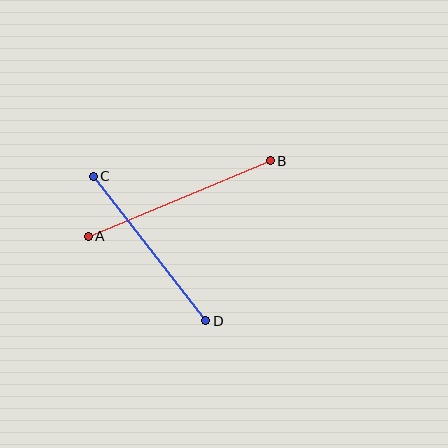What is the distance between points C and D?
The distance is approximately 183 pixels.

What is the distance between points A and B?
The distance is approximately 197 pixels.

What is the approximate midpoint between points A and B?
The midpoint is at approximately (179, 198) pixels.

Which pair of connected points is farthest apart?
Points A and B are farthest apart.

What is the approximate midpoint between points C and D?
The midpoint is at approximately (150, 249) pixels.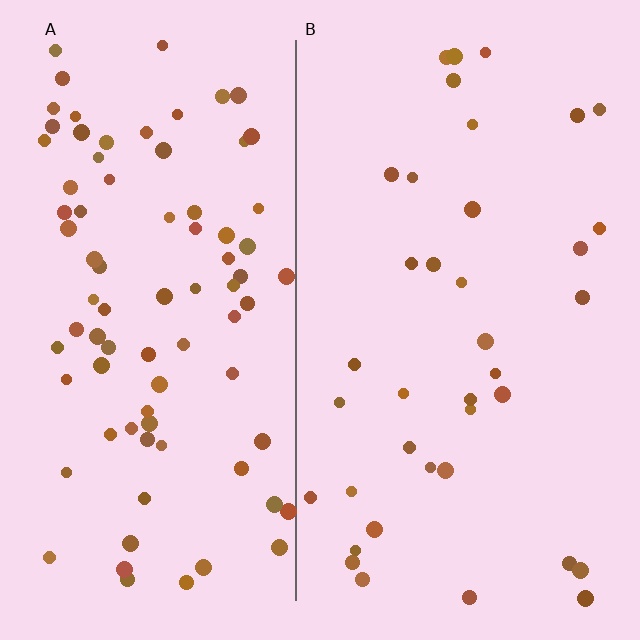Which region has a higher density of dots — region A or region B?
A (the left).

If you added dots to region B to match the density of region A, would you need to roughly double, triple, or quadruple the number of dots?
Approximately double.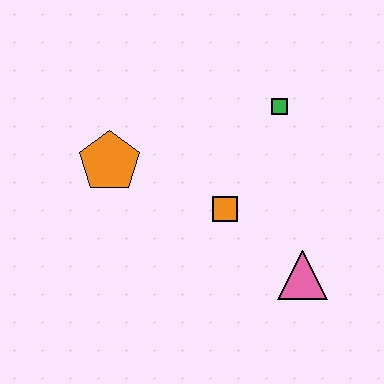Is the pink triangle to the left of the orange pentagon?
No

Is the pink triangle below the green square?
Yes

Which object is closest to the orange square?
The pink triangle is closest to the orange square.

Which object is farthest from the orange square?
The orange pentagon is farthest from the orange square.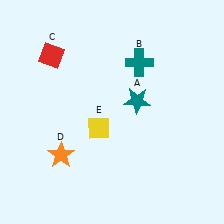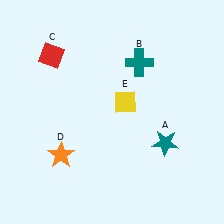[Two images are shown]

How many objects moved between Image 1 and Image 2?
2 objects moved between the two images.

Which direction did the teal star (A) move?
The teal star (A) moved down.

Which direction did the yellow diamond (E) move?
The yellow diamond (E) moved right.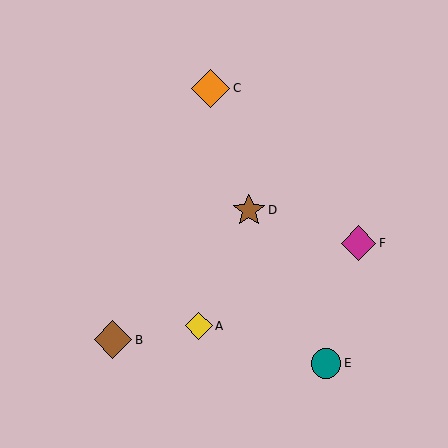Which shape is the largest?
The orange diamond (labeled C) is the largest.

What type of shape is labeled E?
Shape E is a teal circle.